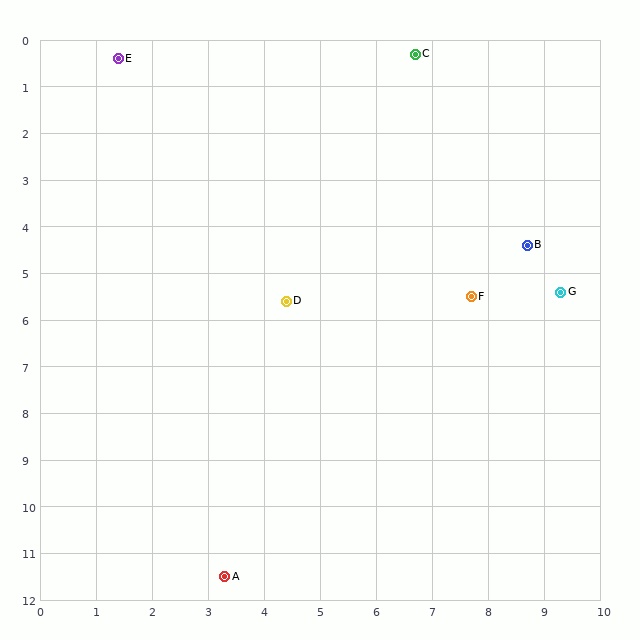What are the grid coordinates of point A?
Point A is at approximately (3.3, 11.5).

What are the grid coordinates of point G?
Point G is at approximately (9.3, 5.4).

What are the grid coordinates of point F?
Point F is at approximately (7.7, 5.5).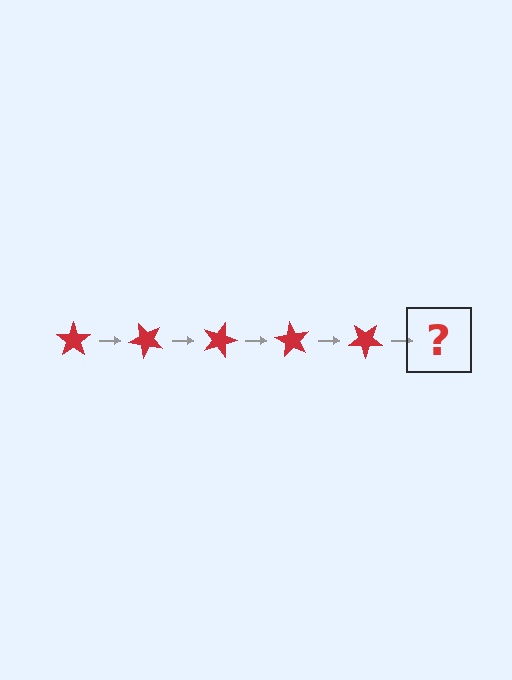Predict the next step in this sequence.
The next step is a red star rotated 225 degrees.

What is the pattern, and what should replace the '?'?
The pattern is that the star rotates 45 degrees each step. The '?' should be a red star rotated 225 degrees.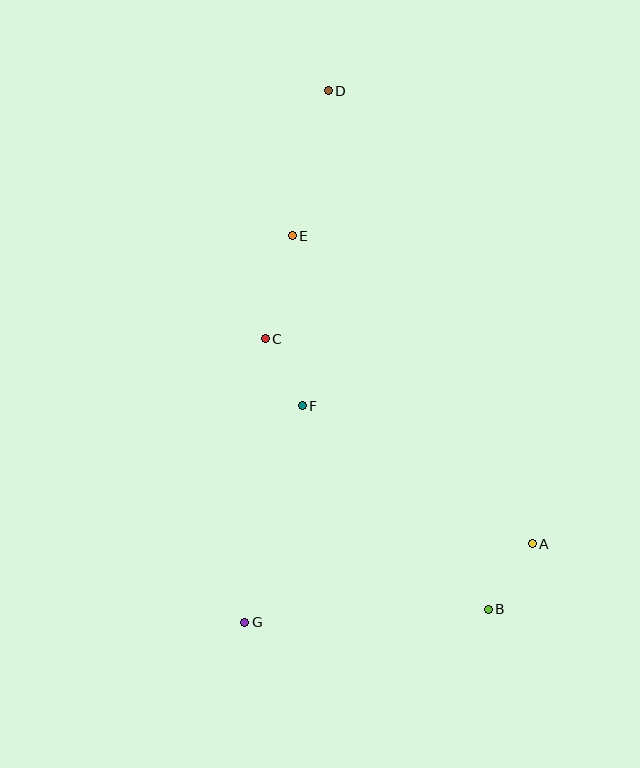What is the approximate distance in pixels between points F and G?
The distance between F and G is approximately 224 pixels.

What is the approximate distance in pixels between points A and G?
The distance between A and G is approximately 298 pixels.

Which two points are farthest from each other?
Points B and D are farthest from each other.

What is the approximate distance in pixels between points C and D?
The distance between C and D is approximately 255 pixels.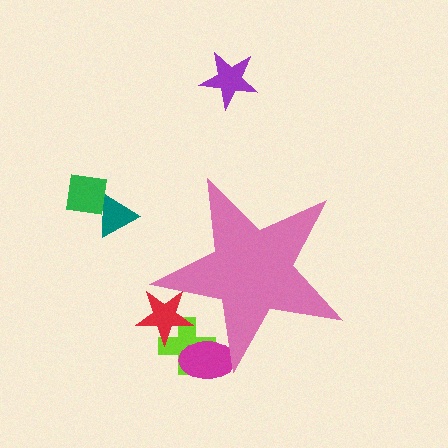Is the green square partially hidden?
No, the green square is fully visible.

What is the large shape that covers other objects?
A pink star.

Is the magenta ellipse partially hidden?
Yes, the magenta ellipse is partially hidden behind the pink star.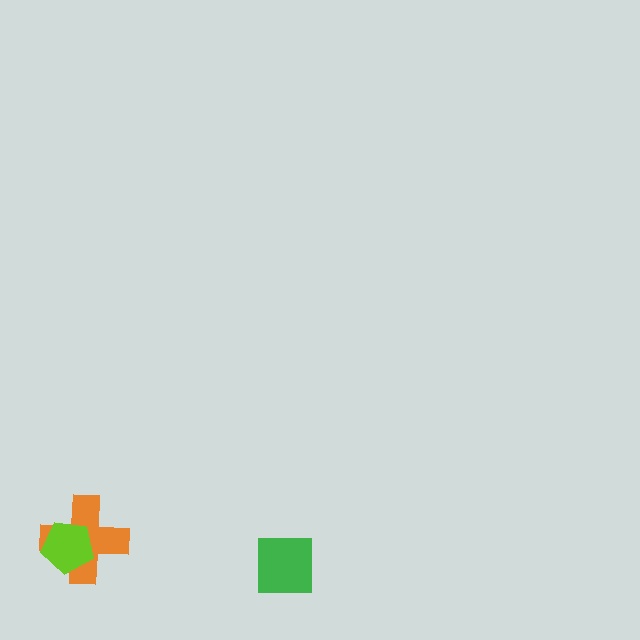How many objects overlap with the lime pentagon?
1 object overlaps with the lime pentagon.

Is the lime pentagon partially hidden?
No, no other shape covers it.